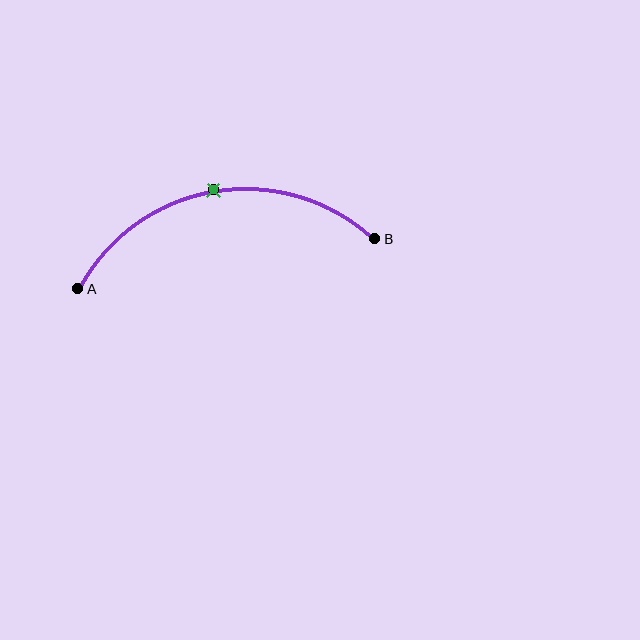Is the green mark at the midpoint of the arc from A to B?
Yes. The green mark lies on the arc at equal arc-length from both A and B — it is the arc midpoint.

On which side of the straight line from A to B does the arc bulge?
The arc bulges above the straight line connecting A and B.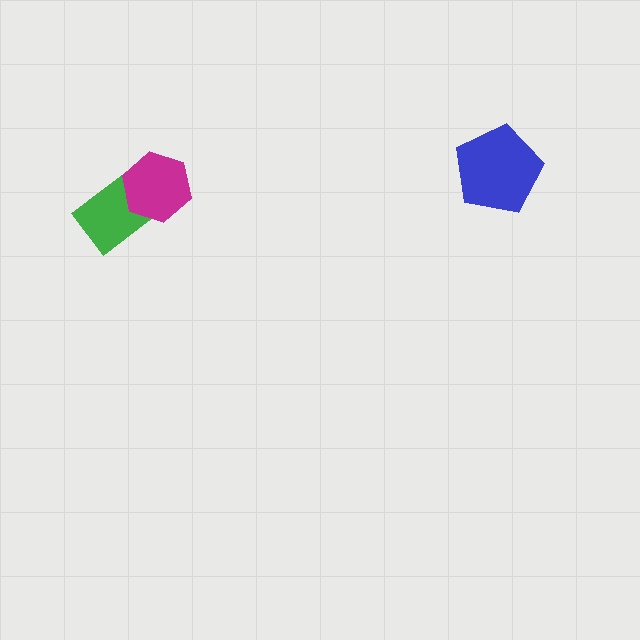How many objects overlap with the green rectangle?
1 object overlaps with the green rectangle.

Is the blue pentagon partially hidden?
No, no other shape covers it.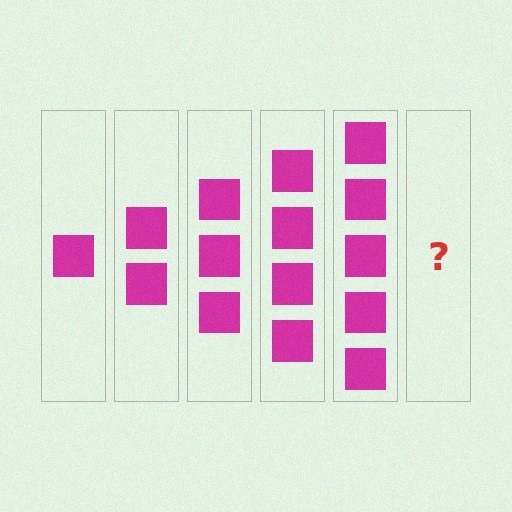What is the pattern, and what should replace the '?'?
The pattern is that each step adds one more square. The '?' should be 6 squares.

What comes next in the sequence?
The next element should be 6 squares.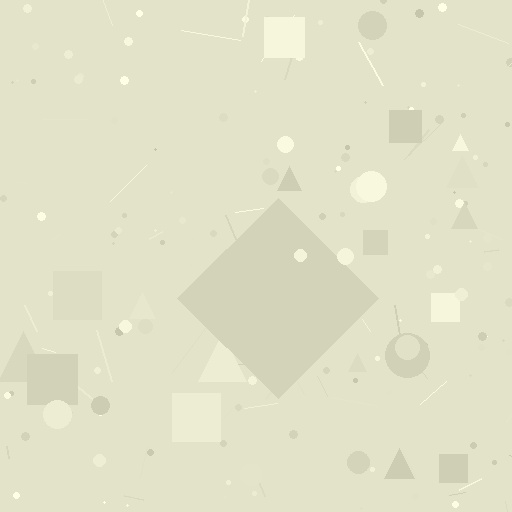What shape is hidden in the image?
A diamond is hidden in the image.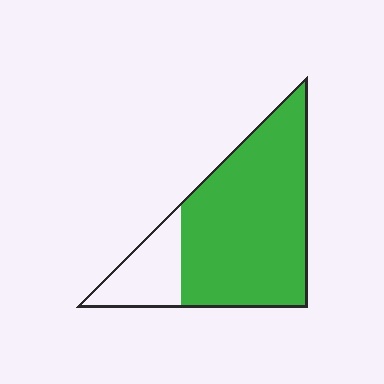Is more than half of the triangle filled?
Yes.